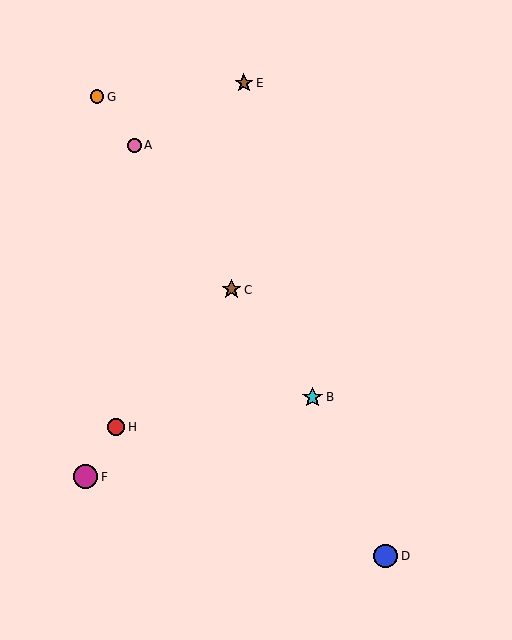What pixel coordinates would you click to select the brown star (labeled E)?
Click at (244, 83) to select the brown star E.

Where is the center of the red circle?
The center of the red circle is at (116, 427).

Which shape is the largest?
The magenta circle (labeled F) is the largest.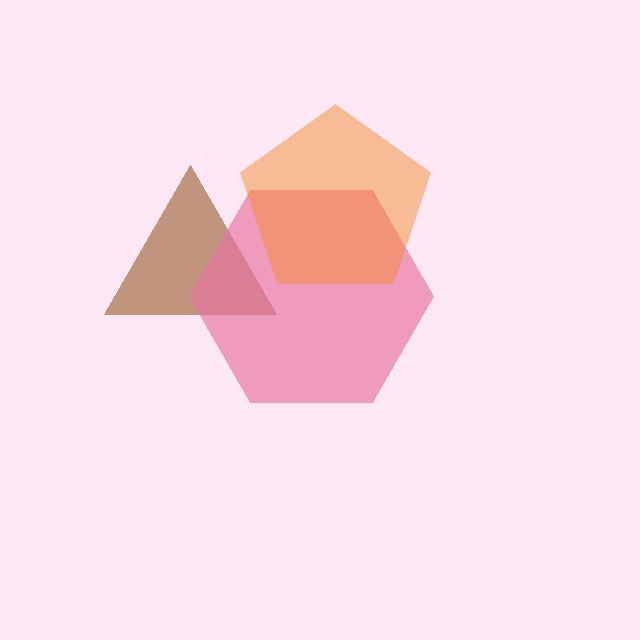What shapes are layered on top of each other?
The layered shapes are: a brown triangle, a pink hexagon, an orange pentagon.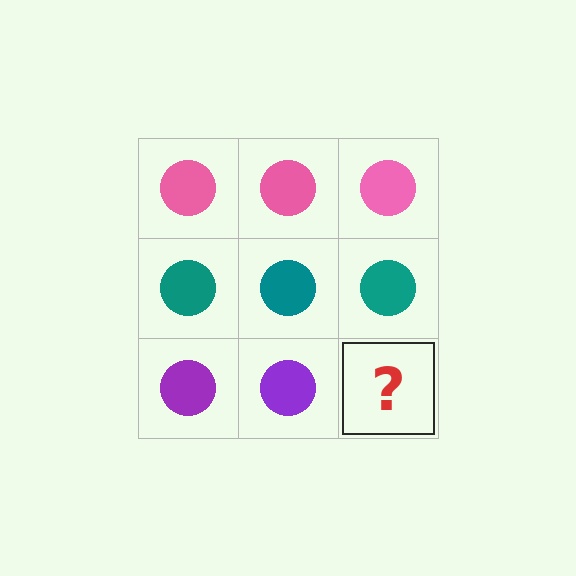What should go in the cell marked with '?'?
The missing cell should contain a purple circle.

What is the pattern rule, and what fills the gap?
The rule is that each row has a consistent color. The gap should be filled with a purple circle.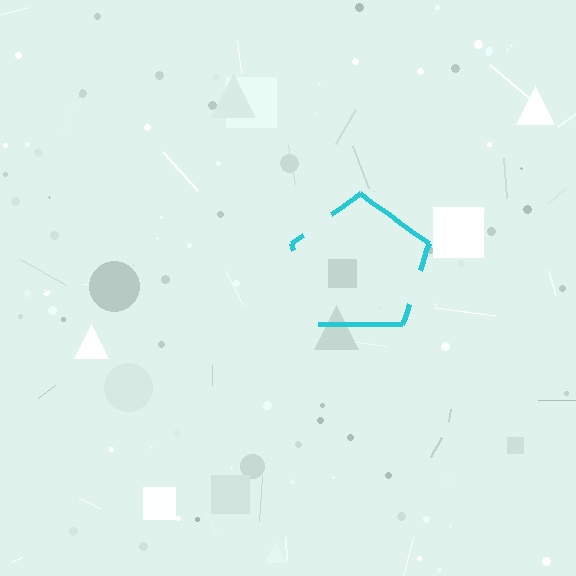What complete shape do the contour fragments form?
The contour fragments form a pentagon.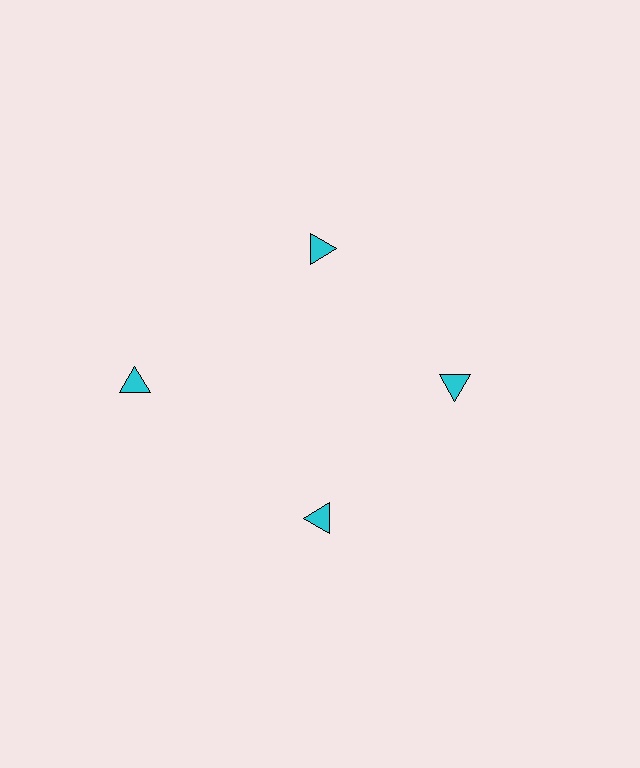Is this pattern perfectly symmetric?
No. The 4 cyan triangles are arranged in a ring, but one element near the 9 o'clock position is pushed outward from the center, breaking the 4-fold rotational symmetry.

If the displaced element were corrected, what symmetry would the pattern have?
It would have 4-fold rotational symmetry — the pattern would map onto itself every 90 degrees.